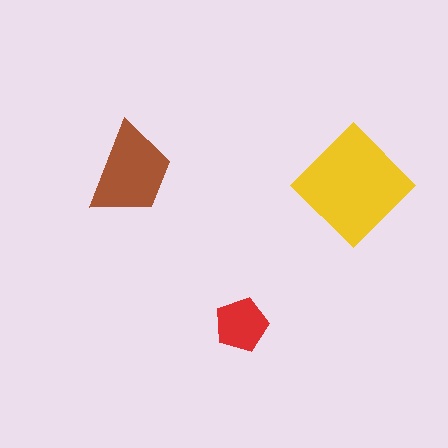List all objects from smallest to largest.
The red pentagon, the brown trapezoid, the yellow diamond.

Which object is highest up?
The brown trapezoid is topmost.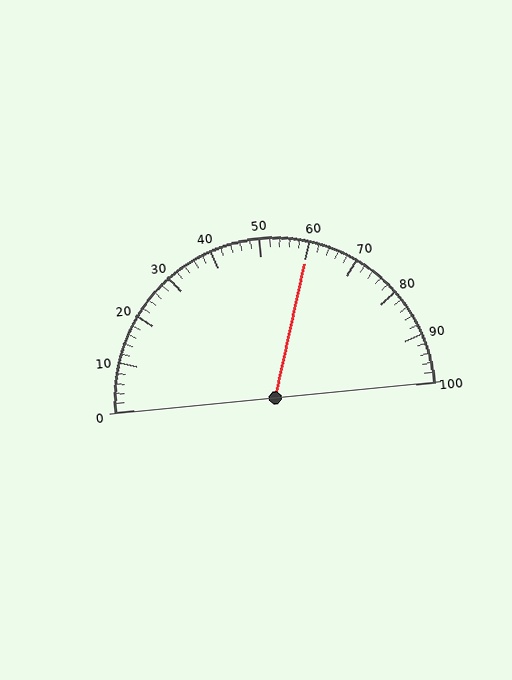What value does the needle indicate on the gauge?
The needle indicates approximately 60.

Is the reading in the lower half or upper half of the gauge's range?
The reading is in the upper half of the range (0 to 100).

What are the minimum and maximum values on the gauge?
The gauge ranges from 0 to 100.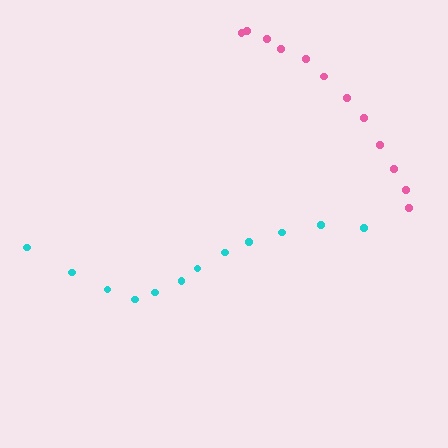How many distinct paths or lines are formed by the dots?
There are 2 distinct paths.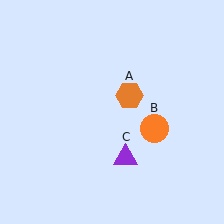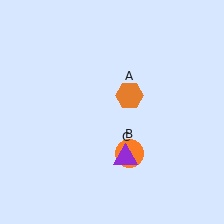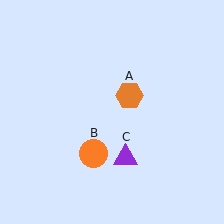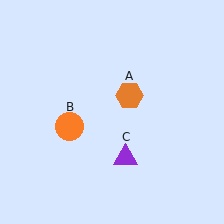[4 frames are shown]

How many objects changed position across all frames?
1 object changed position: orange circle (object B).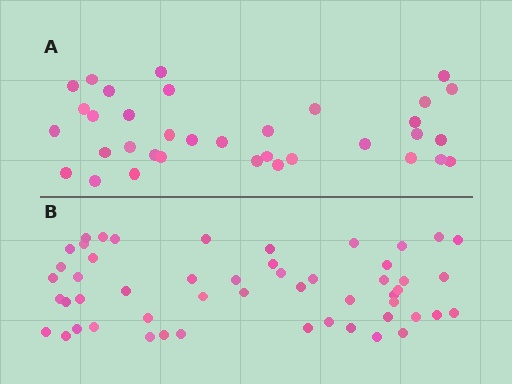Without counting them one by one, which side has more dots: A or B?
Region B (the bottom region) has more dots.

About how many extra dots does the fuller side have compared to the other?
Region B has approximately 15 more dots than region A.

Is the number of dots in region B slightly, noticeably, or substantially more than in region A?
Region B has substantially more. The ratio is roughly 1.5 to 1.